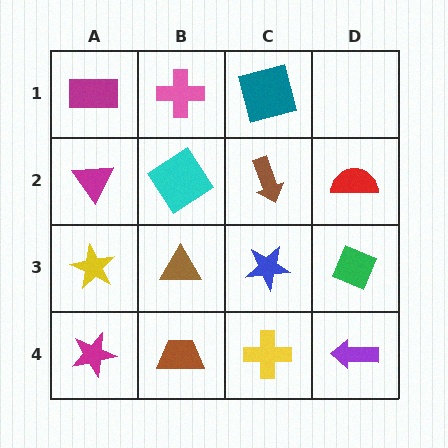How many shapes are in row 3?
4 shapes.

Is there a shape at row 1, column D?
No, that cell is empty.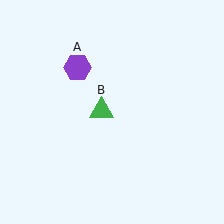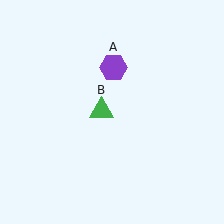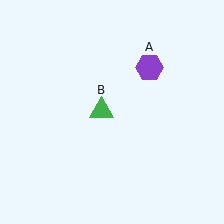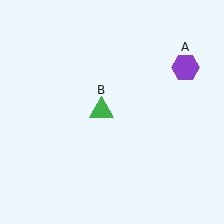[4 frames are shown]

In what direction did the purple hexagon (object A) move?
The purple hexagon (object A) moved right.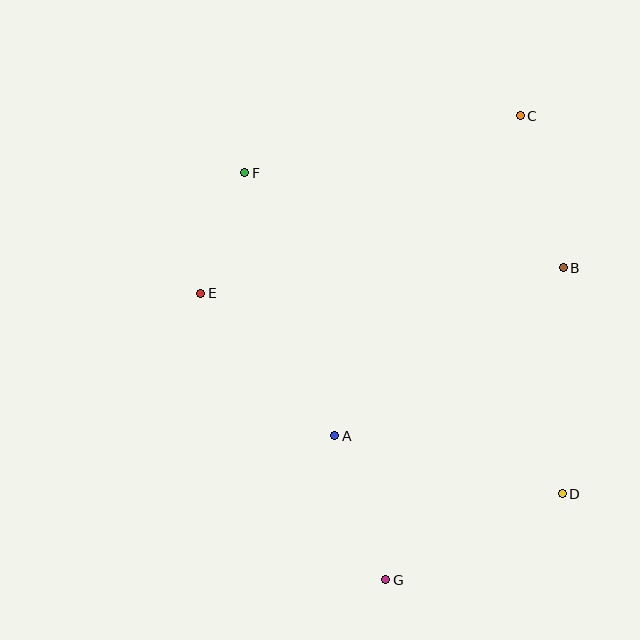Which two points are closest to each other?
Points E and F are closest to each other.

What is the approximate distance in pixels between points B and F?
The distance between B and F is approximately 332 pixels.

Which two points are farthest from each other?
Points C and G are farthest from each other.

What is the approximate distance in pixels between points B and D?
The distance between B and D is approximately 226 pixels.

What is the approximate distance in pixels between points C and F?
The distance between C and F is approximately 281 pixels.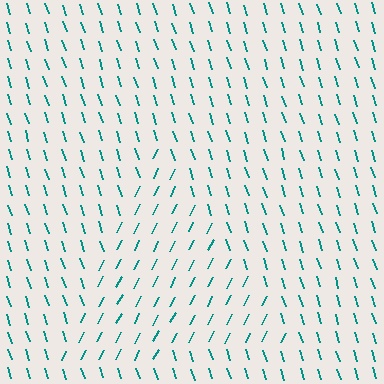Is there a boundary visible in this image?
Yes, there is a texture boundary formed by a change in line orientation.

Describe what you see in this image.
The image is filled with small teal line segments. A triangle region in the image has lines oriented differently from the surrounding lines, creating a visible texture boundary.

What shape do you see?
I see a triangle.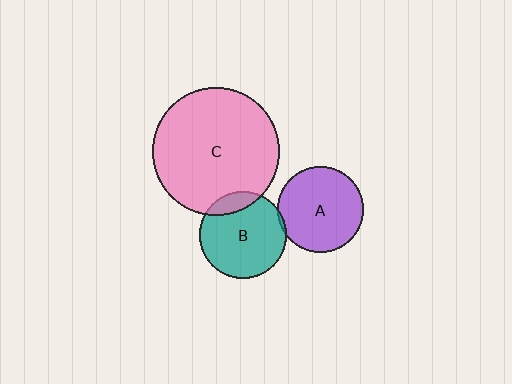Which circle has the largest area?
Circle C (pink).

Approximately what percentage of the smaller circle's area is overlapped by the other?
Approximately 15%.